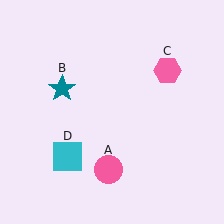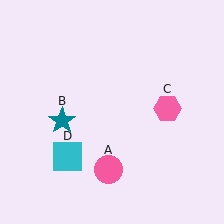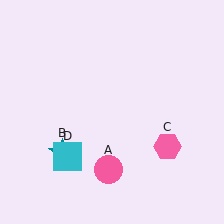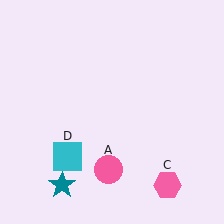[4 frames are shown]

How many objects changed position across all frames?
2 objects changed position: teal star (object B), pink hexagon (object C).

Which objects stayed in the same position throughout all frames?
Pink circle (object A) and cyan square (object D) remained stationary.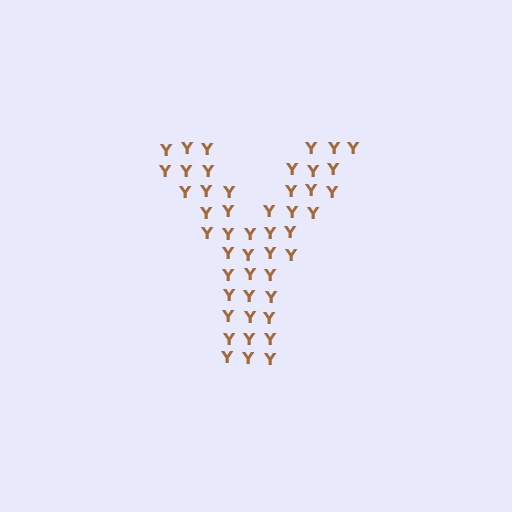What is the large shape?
The large shape is the letter Y.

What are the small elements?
The small elements are letter Y's.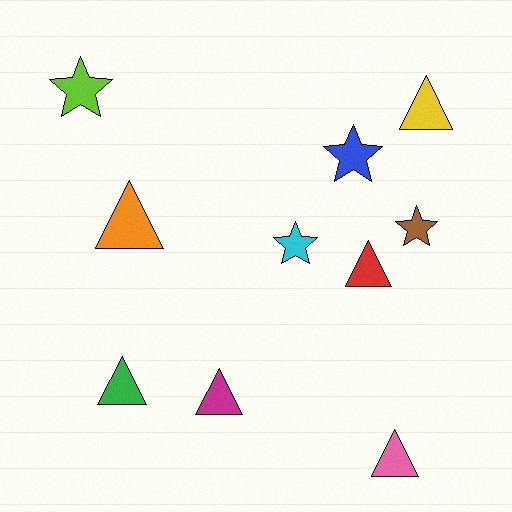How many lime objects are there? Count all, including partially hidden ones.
There is 1 lime object.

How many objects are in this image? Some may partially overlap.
There are 10 objects.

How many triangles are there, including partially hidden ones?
There are 6 triangles.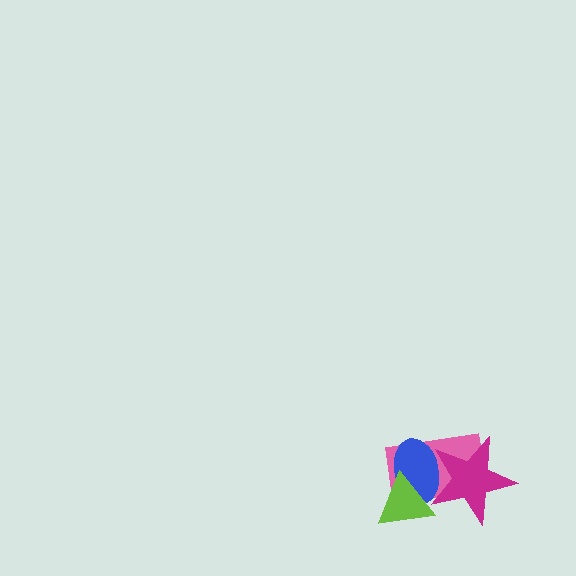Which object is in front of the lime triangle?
The magenta star is in front of the lime triangle.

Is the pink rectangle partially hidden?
Yes, it is partially covered by another shape.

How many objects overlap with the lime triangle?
3 objects overlap with the lime triangle.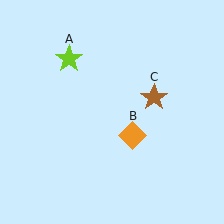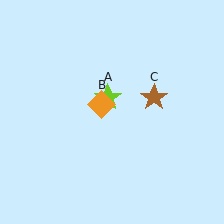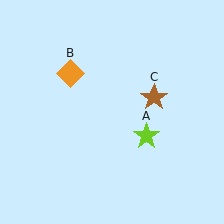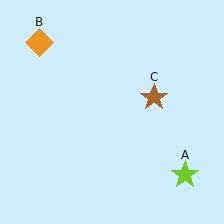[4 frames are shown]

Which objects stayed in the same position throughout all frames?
Brown star (object C) remained stationary.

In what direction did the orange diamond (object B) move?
The orange diamond (object B) moved up and to the left.